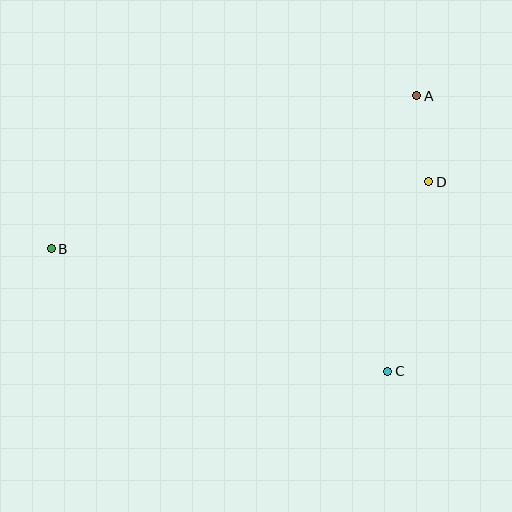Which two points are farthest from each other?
Points A and B are farthest from each other.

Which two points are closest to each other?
Points A and D are closest to each other.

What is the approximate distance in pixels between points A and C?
The distance between A and C is approximately 277 pixels.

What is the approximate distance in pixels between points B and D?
The distance between B and D is approximately 383 pixels.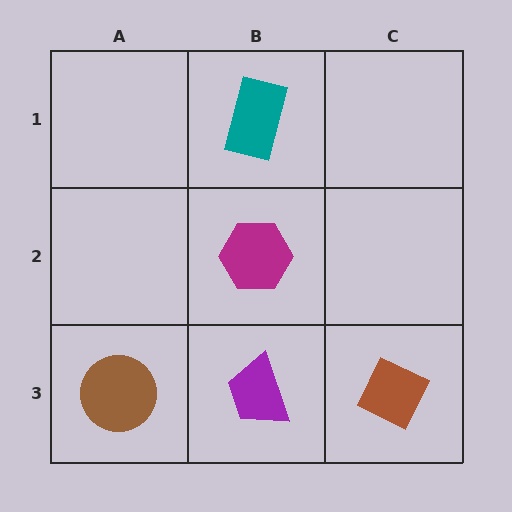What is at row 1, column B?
A teal rectangle.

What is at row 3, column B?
A purple trapezoid.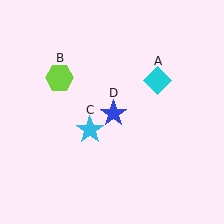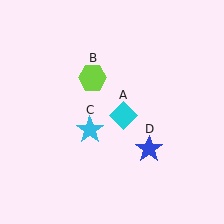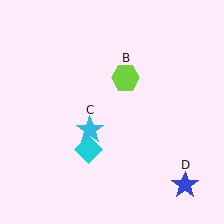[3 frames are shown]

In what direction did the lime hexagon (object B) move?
The lime hexagon (object B) moved right.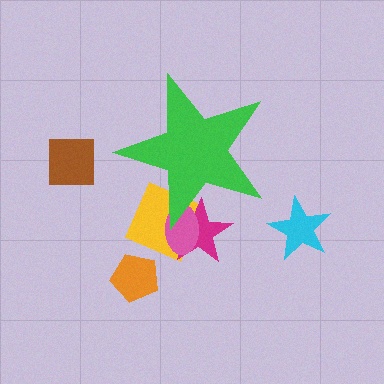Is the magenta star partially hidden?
Yes, the magenta star is partially hidden behind the green star.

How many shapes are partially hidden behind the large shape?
3 shapes are partially hidden.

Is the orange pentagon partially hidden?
No, the orange pentagon is fully visible.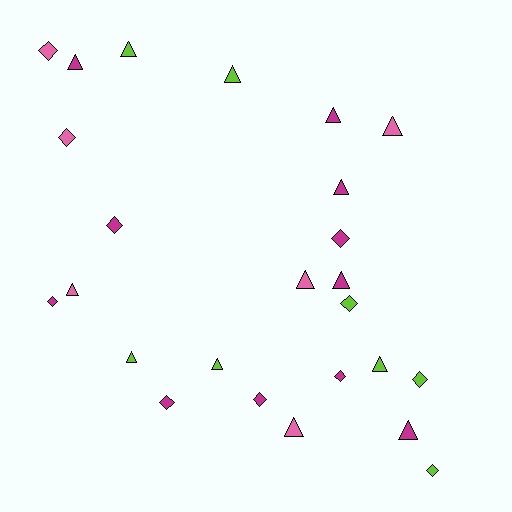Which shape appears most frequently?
Triangle, with 14 objects.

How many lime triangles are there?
There are 5 lime triangles.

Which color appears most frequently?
Magenta, with 11 objects.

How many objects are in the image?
There are 25 objects.